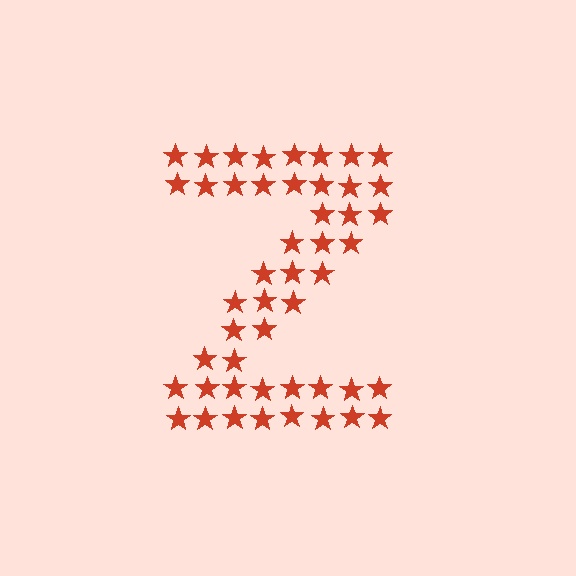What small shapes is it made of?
It is made of small stars.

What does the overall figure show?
The overall figure shows the letter Z.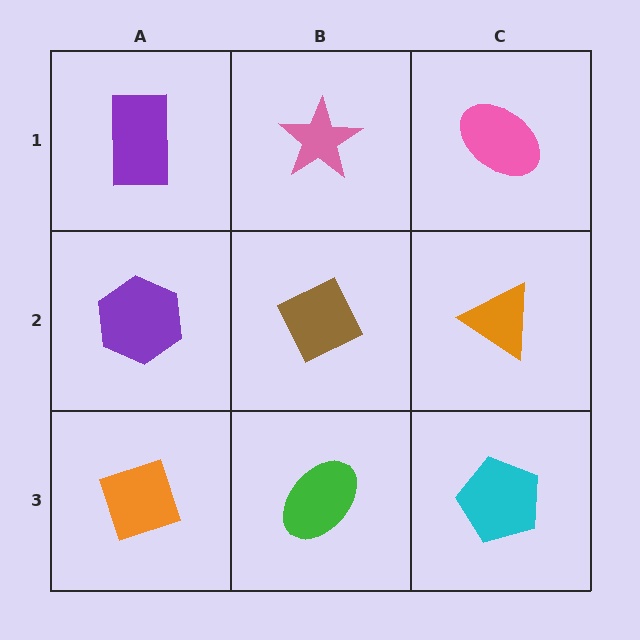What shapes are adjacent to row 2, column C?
A pink ellipse (row 1, column C), a cyan pentagon (row 3, column C), a brown diamond (row 2, column B).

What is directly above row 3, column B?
A brown diamond.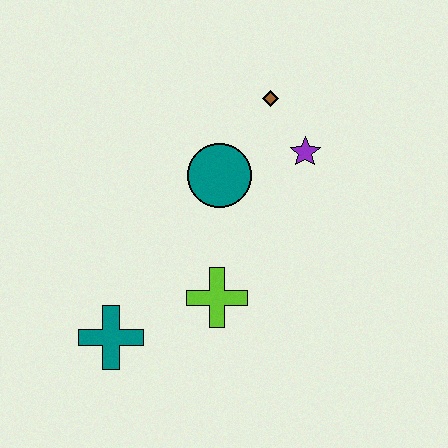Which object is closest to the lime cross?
The teal cross is closest to the lime cross.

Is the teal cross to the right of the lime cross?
No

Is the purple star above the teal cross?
Yes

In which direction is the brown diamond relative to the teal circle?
The brown diamond is above the teal circle.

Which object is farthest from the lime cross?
The brown diamond is farthest from the lime cross.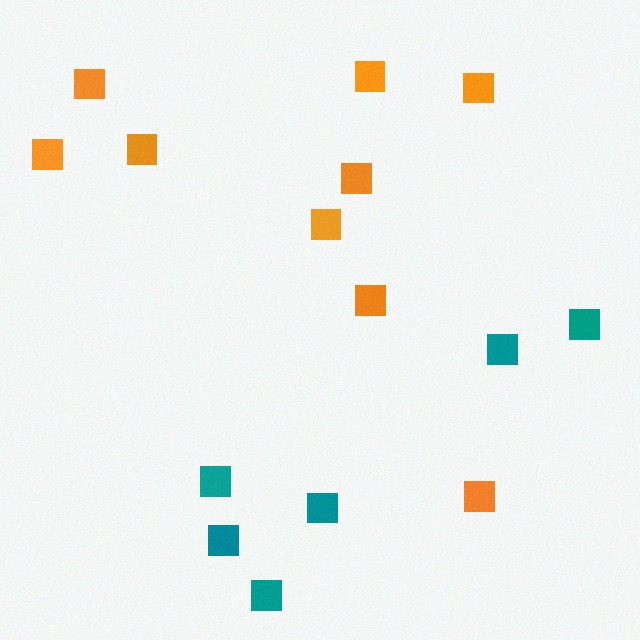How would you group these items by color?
There are 2 groups: one group of teal squares (6) and one group of orange squares (9).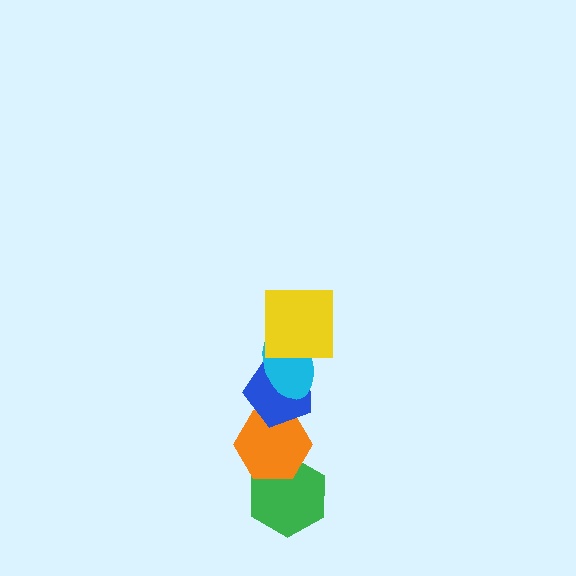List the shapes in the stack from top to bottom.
From top to bottom: the yellow square, the cyan ellipse, the blue pentagon, the orange hexagon, the green hexagon.